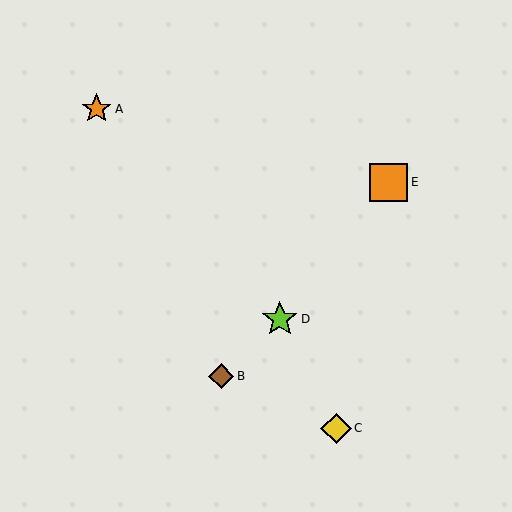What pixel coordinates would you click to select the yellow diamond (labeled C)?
Click at (336, 428) to select the yellow diamond C.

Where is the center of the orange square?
The center of the orange square is at (389, 182).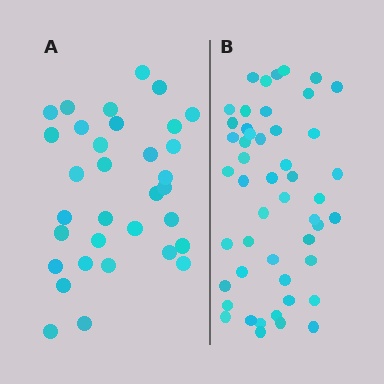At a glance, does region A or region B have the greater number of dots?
Region B (the right region) has more dots.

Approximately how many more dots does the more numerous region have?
Region B has approximately 15 more dots than region A.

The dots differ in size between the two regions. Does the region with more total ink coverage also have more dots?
No. Region A has more total ink coverage because its dots are larger, but region B actually contains more individual dots. Total area can be misleading — the number of items is what matters here.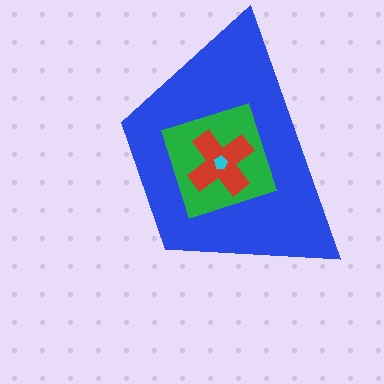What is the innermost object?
The cyan pentagon.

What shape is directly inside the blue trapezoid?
The green square.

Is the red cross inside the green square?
Yes.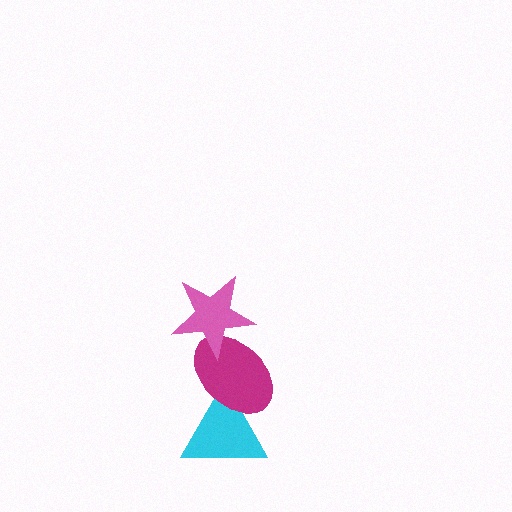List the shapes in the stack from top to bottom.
From top to bottom: the pink star, the magenta ellipse, the cyan triangle.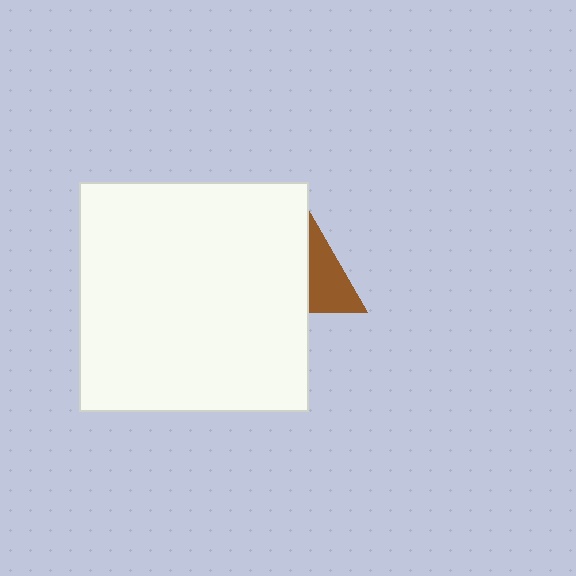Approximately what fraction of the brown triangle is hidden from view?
Roughly 55% of the brown triangle is hidden behind the white square.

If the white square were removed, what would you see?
You would see the complete brown triangle.